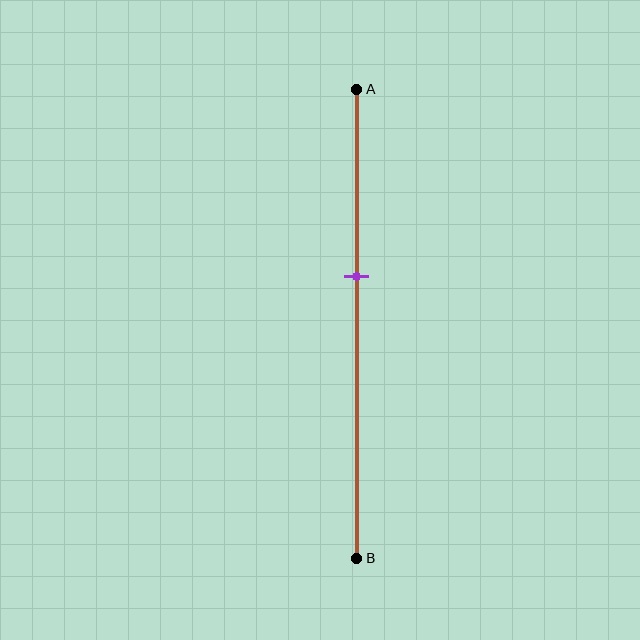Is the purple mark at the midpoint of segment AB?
No, the mark is at about 40% from A, not at the 50% midpoint.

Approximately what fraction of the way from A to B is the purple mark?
The purple mark is approximately 40% of the way from A to B.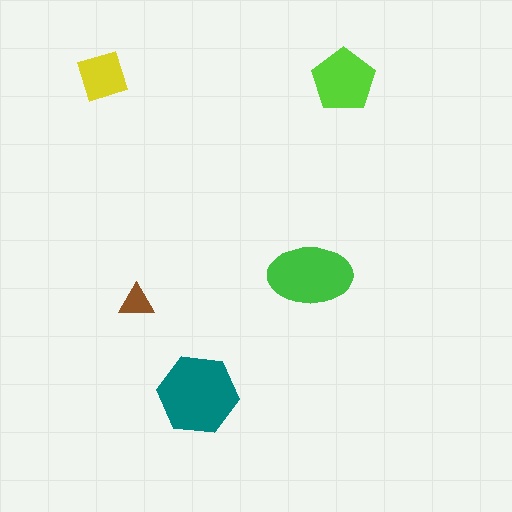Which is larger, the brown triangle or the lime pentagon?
The lime pentagon.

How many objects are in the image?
There are 5 objects in the image.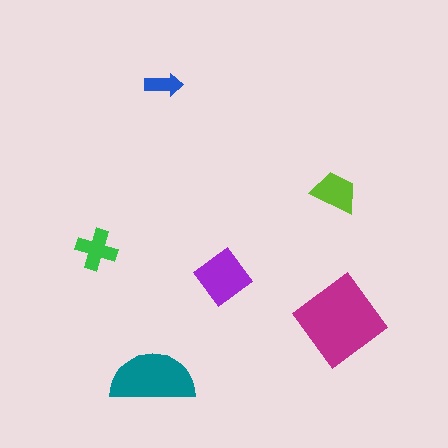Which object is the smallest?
The blue arrow.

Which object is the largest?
The magenta diamond.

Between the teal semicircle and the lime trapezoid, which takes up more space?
The teal semicircle.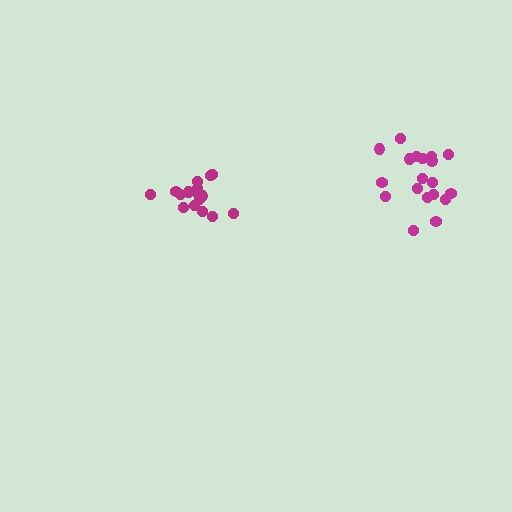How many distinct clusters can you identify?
There are 2 distinct clusters.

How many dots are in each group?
Group 1: 16 dots, Group 2: 19 dots (35 total).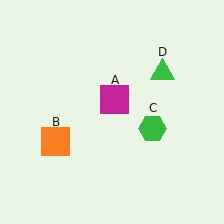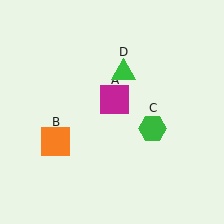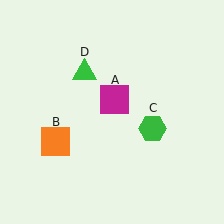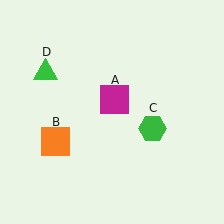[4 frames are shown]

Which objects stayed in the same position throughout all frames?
Magenta square (object A) and orange square (object B) and green hexagon (object C) remained stationary.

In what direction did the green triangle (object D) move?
The green triangle (object D) moved left.